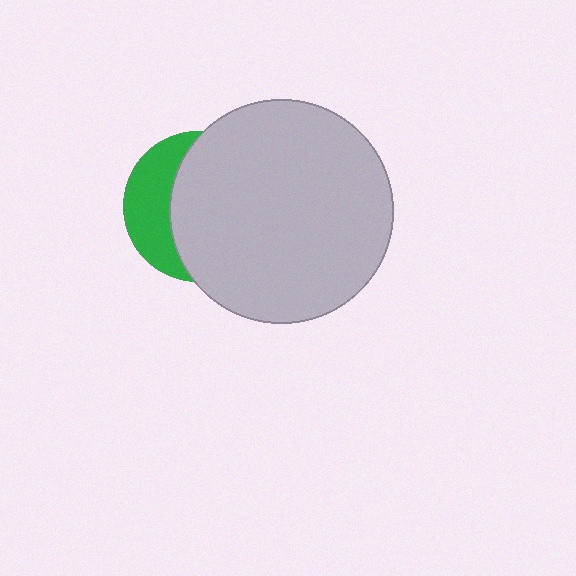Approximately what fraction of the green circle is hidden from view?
Roughly 67% of the green circle is hidden behind the light gray circle.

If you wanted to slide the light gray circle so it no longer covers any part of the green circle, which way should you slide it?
Slide it right — that is the most direct way to separate the two shapes.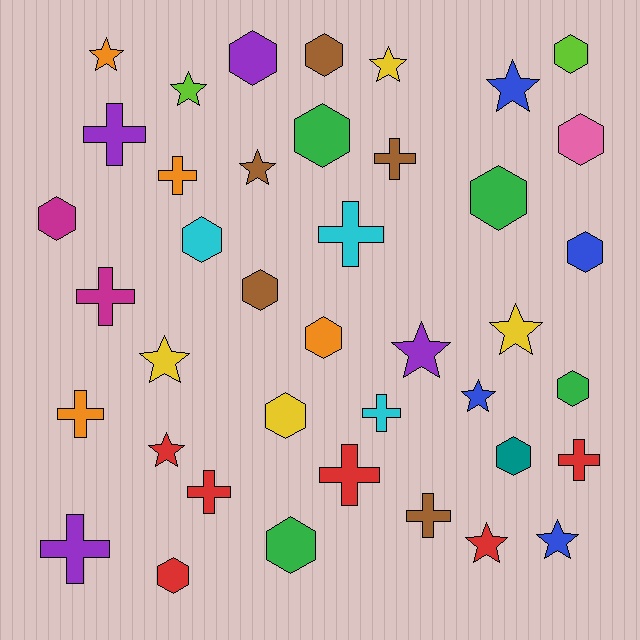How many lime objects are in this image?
There are 2 lime objects.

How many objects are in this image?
There are 40 objects.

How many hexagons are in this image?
There are 16 hexagons.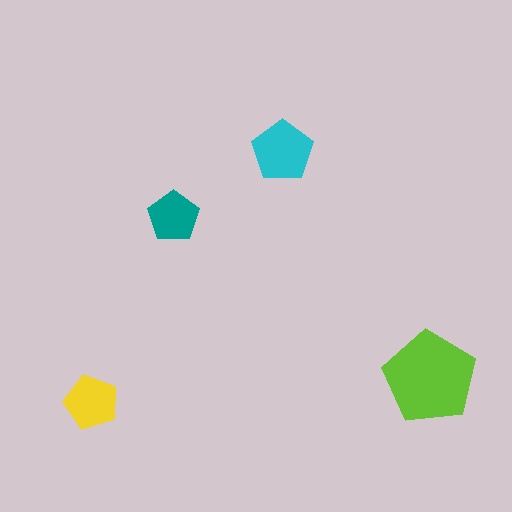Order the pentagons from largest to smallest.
the lime one, the cyan one, the yellow one, the teal one.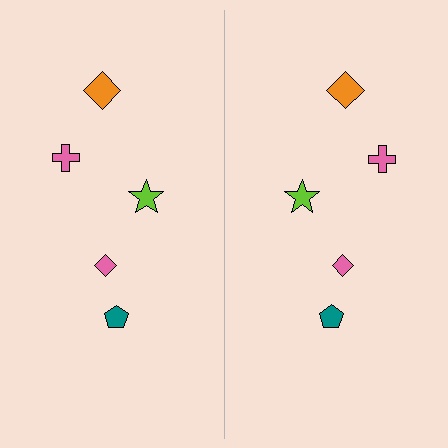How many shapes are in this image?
There are 10 shapes in this image.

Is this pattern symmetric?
Yes, this pattern has bilateral (reflection) symmetry.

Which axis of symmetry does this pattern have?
The pattern has a vertical axis of symmetry running through the center of the image.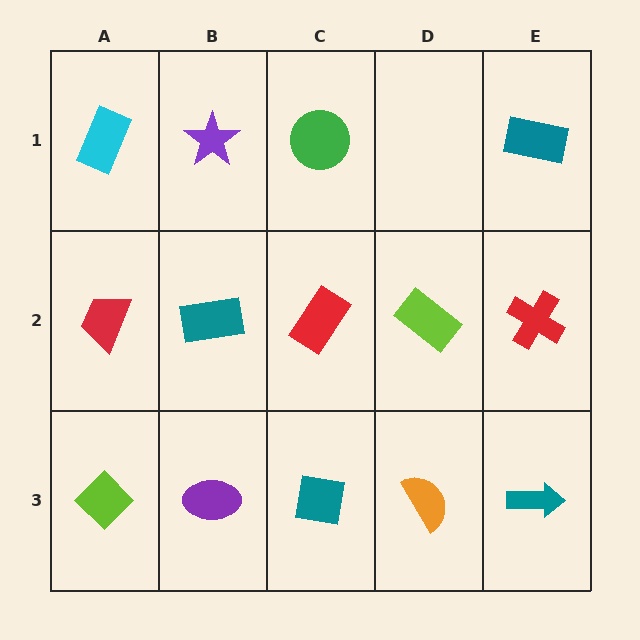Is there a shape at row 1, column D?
No, that cell is empty.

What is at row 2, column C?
A red rectangle.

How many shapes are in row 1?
4 shapes.